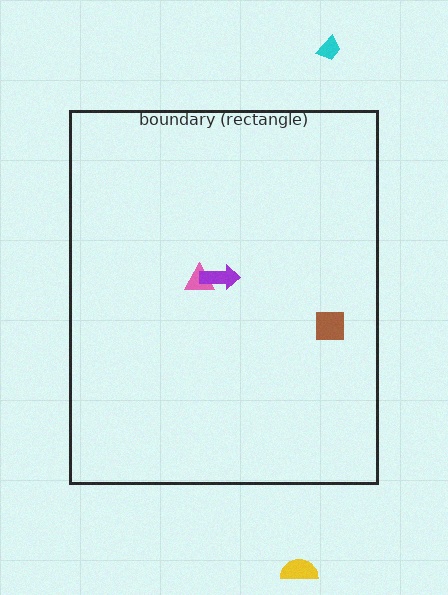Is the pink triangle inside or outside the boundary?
Inside.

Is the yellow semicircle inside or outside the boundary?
Outside.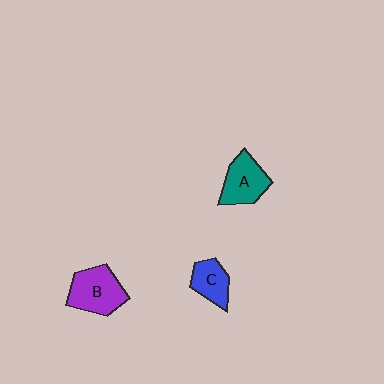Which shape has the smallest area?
Shape C (blue).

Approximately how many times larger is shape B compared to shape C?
Approximately 1.5 times.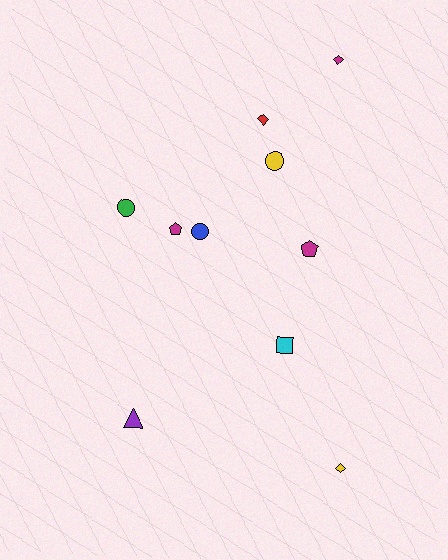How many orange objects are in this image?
There are no orange objects.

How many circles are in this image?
There are 3 circles.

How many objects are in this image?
There are 10 objects.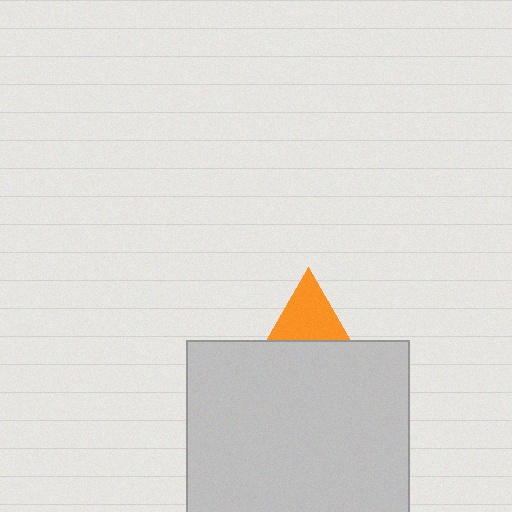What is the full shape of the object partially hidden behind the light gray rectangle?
The partially hidden object is an orange triangle.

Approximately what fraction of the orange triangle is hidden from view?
Roughly 55% of the orange triangle is hidden behind the light gray rectangle.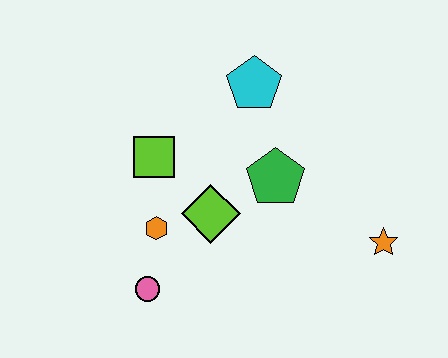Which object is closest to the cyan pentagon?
The green pentagon is closest to the cyan pentagon.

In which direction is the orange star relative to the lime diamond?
The orange star is to the right of the lime diamond.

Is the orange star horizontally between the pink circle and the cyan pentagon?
No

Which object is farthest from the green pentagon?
The pink circle is farthest from the green pentagon.